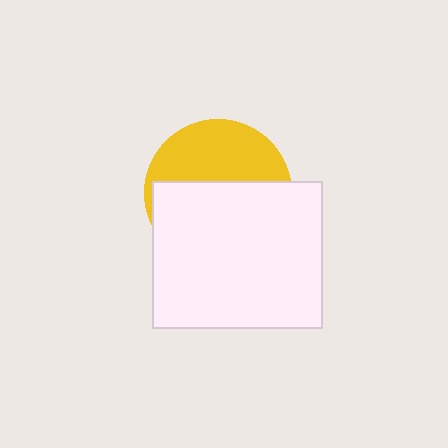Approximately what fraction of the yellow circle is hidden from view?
Roughly 58% of the yellow circle is hidden behind the white rectangle.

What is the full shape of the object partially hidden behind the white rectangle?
The partially hidden object is a yellow circle.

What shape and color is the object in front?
The object in front is a white rectangle.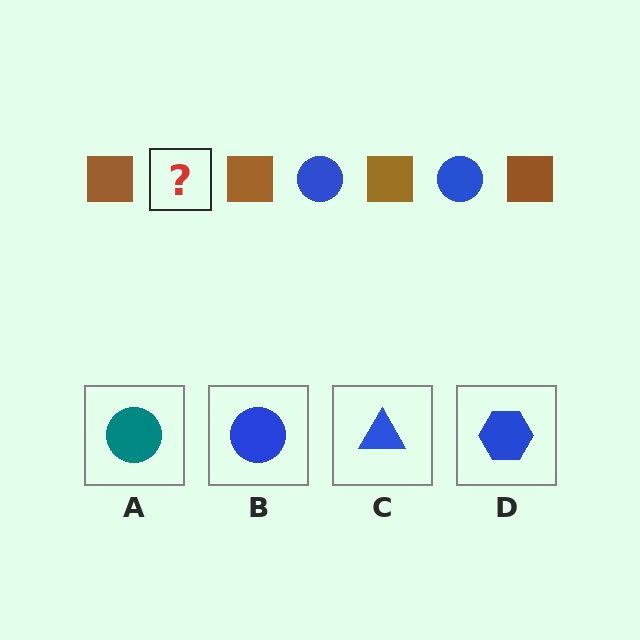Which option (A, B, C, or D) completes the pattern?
B.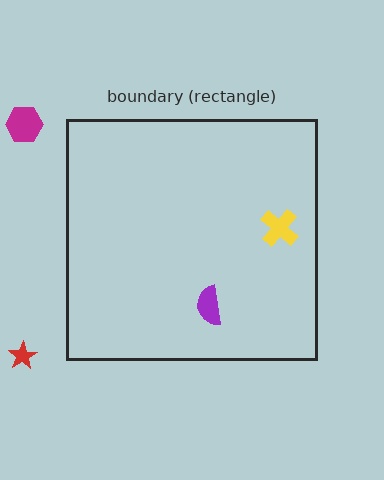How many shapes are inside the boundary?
2 inside, 2 outside.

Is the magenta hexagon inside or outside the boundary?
Outside.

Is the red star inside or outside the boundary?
Outside.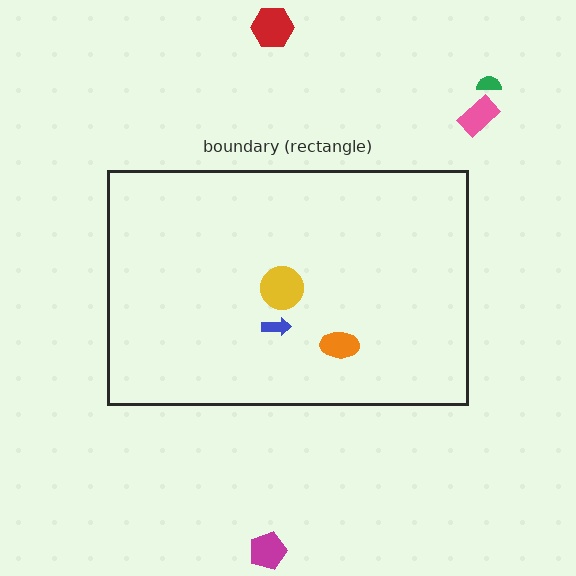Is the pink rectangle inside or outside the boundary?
Outside.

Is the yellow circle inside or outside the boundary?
Inside.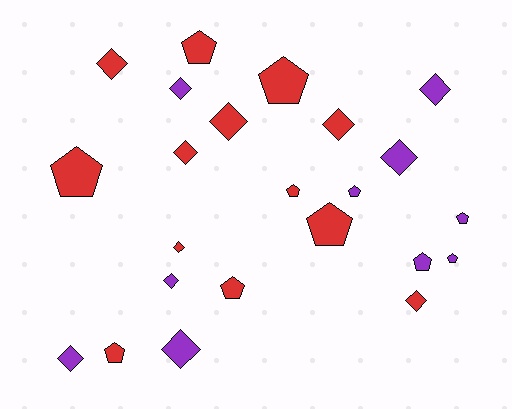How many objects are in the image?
There are 23 objects.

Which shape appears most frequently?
Diamond, with 12 objects.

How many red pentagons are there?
There are 7 red pentagons.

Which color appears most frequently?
Red, with 13 objects.